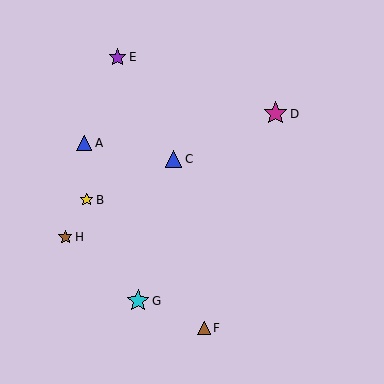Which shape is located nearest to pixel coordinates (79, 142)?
The blue triangle (labeled A) at (84, 143) is nearest to that location.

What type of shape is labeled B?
Shape B is a yellow star.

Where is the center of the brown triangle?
The center of the brown triangle is at (204, 328).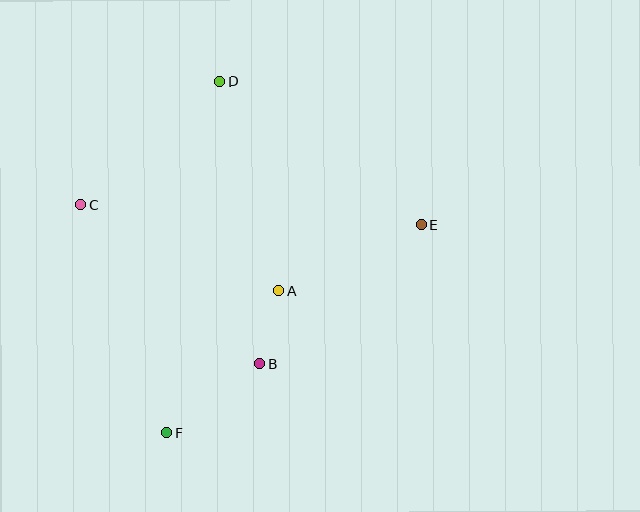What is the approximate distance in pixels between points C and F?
The distance between C and F is approximately 243 pixels.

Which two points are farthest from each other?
Points D and F are farthest from each other.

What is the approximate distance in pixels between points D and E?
The distance between D and E is approximately 247 pixels.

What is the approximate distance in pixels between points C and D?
The distance between C and D is approximately 187 pixels.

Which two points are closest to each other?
Points A and B are closest to each other.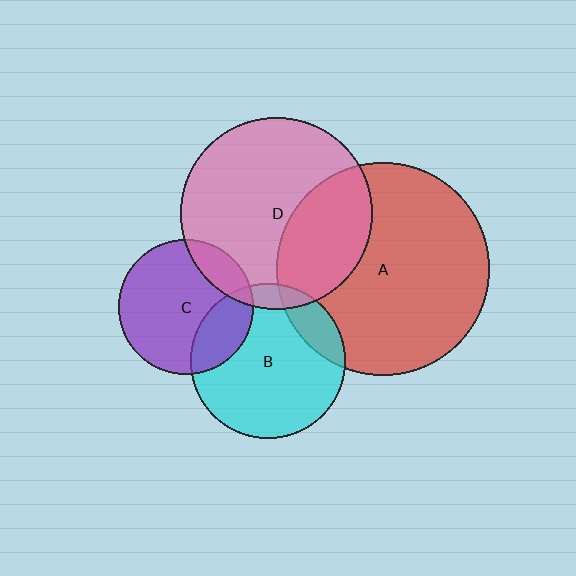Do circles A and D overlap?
Yes.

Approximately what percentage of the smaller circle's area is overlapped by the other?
Approximately 30%.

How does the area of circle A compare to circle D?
Approximately 1.2 times.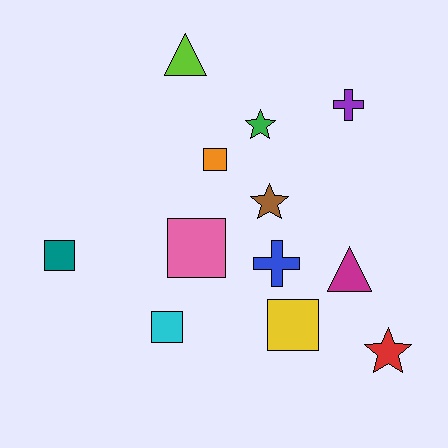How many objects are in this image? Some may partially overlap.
There are 12 objects.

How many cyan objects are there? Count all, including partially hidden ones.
There is 1 cyan object.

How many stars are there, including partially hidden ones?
There are 3 stars.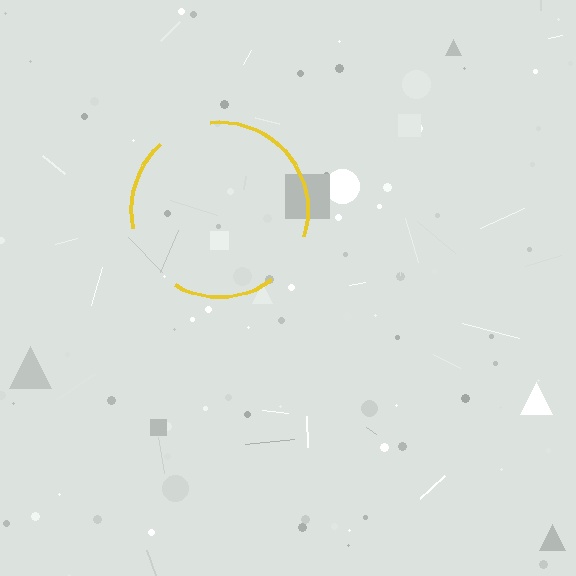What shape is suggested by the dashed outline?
The dashed outline suggests a circle.